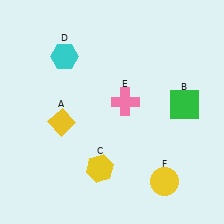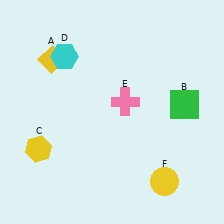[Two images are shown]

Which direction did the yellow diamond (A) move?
The yellow diamond (A) moved up.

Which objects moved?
The objects that moved are: the yellow diamond (A), the yellow hexagon (C).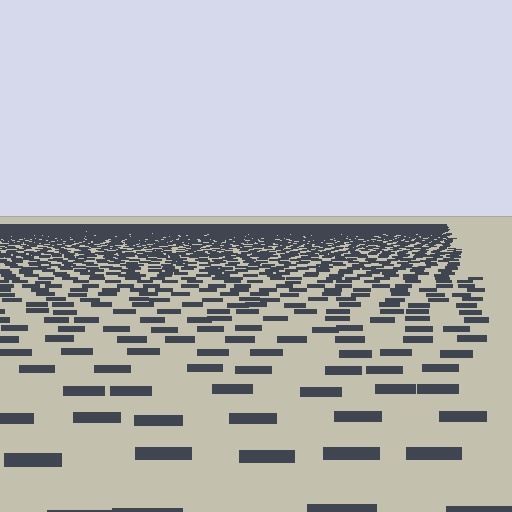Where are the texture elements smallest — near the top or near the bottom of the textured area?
Near the top.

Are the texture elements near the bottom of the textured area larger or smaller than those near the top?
Larger. Near the bottom, elements are closer to the viewer and appear at a bigger on-screen size.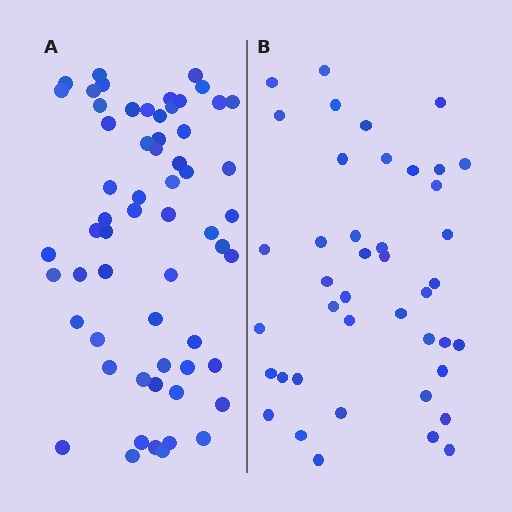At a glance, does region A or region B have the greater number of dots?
Region A (the left region) has more dots.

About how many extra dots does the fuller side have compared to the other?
Region A has approximately 20 more dots than region B.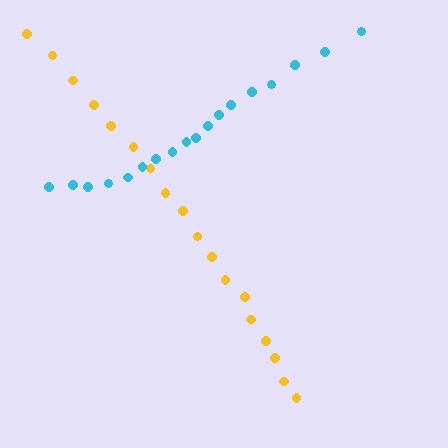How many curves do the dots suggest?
There are 2 distinct paths.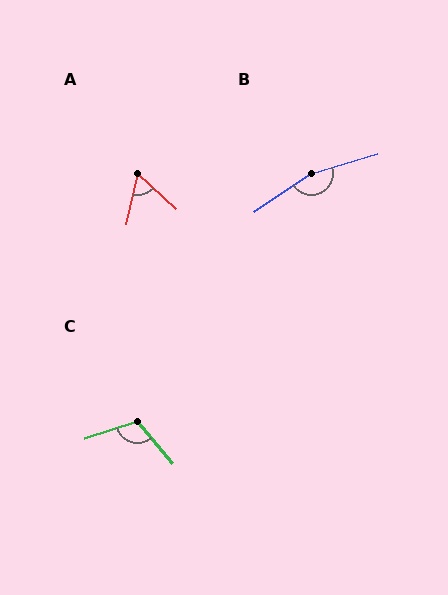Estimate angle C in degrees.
Approximately 111 degrees.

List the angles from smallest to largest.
A (60°), C (111°), B (164°).